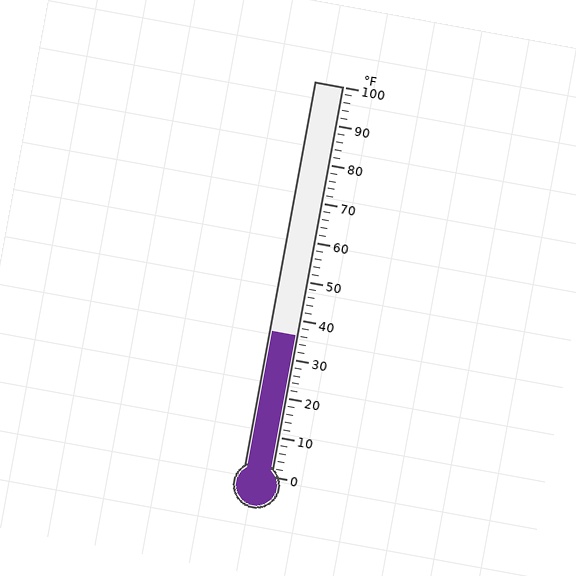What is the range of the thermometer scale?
The thermometer scale ranges from 0°F to 100°F.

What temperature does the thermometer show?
The thermometer shows approximately 36°F.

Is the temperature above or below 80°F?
The temperature is below 80°F.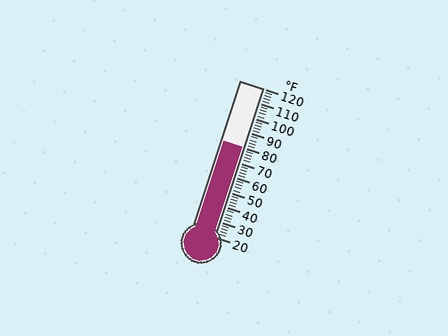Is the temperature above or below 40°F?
The temperature is above 40°F.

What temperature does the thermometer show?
The thermometer shows approximately 80°F.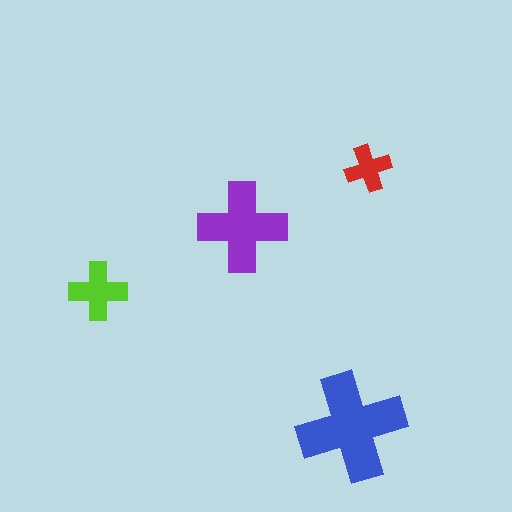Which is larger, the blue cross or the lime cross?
The blue one.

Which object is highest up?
The red cross is topmost.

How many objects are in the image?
There are 4 objects in the image.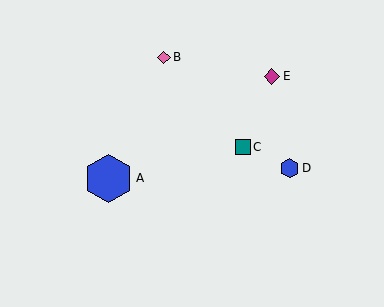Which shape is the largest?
The blue hexagon (labeled A) is the largest.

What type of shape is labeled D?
Shape D is a blue hexagon.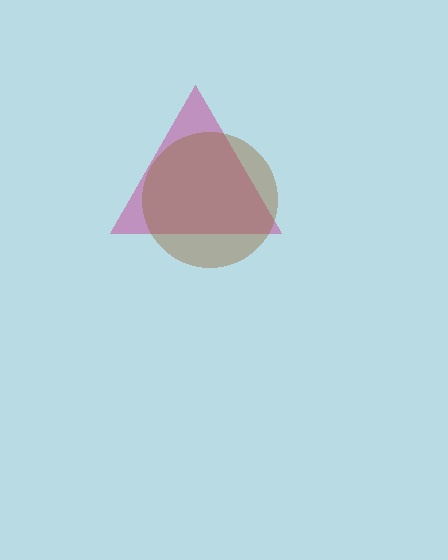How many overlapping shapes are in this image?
There are 2 overlapping shapes in the image.